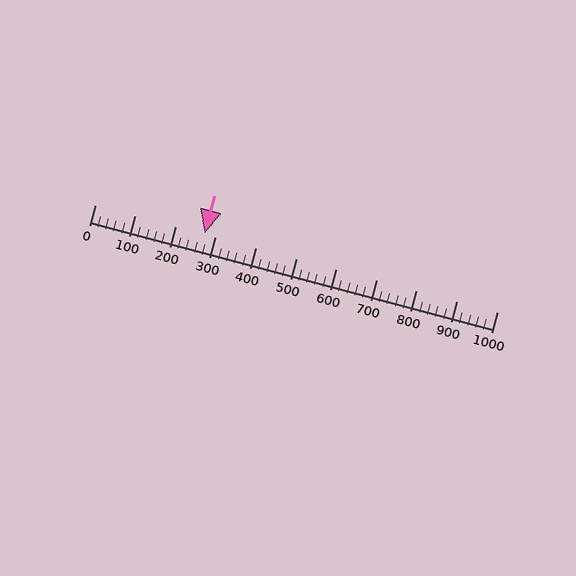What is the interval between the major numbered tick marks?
The major tick marks are spaced 100 units apart.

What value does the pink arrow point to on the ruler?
The pink arrow points to approximately 272.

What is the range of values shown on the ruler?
The ruler shows values from 0 to 1000.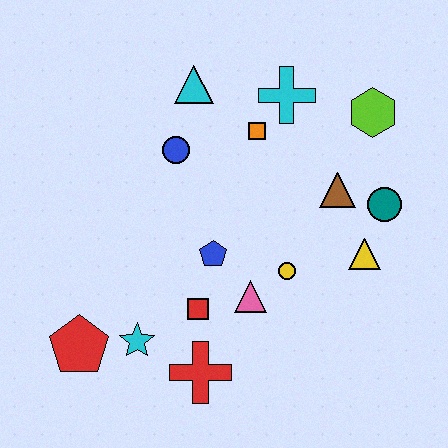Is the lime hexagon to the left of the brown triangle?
No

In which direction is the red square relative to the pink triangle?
The red square is to the left of the pink triangle.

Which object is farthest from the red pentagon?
The lime hexagon is farthest from the red pentagon.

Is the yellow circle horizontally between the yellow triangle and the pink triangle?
Yes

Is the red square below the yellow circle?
Yes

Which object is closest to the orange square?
The cyan cross is closest to the orange square.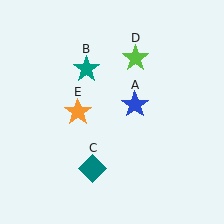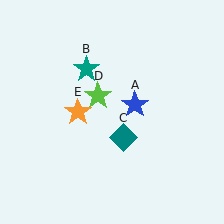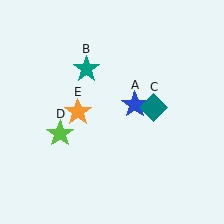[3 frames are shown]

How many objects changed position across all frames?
2 objects changed position: teal diamond (object C), lime star (object D).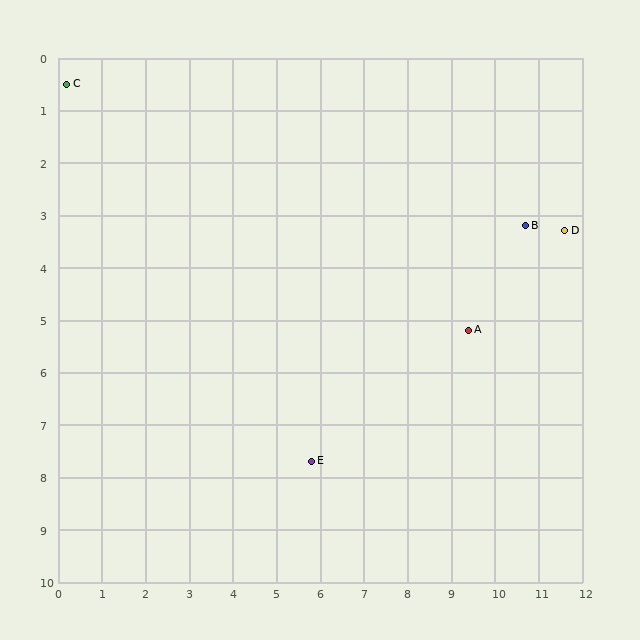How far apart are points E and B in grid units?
Points E and B are about 6.7 grid units apart.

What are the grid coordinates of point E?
Point E is at approximately (5.8, 7.7).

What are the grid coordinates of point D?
Point D is at approximately (11.6, 3.3).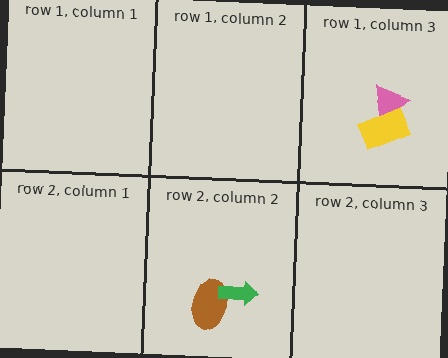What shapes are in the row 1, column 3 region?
The pink triangle, the yellow rectangle.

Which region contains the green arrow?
The row 2, column 2 region.